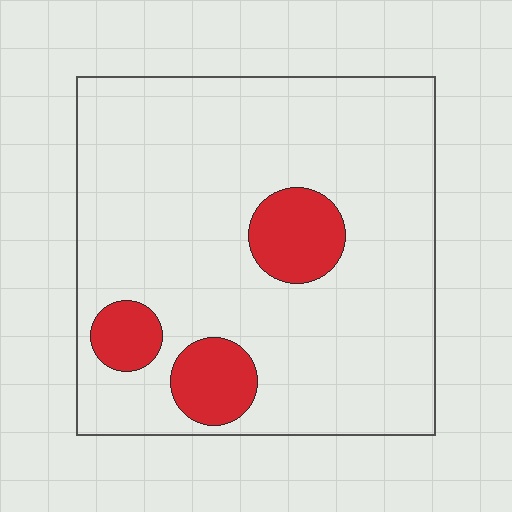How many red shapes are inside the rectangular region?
3.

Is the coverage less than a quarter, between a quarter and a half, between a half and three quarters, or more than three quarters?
Less than a quarter.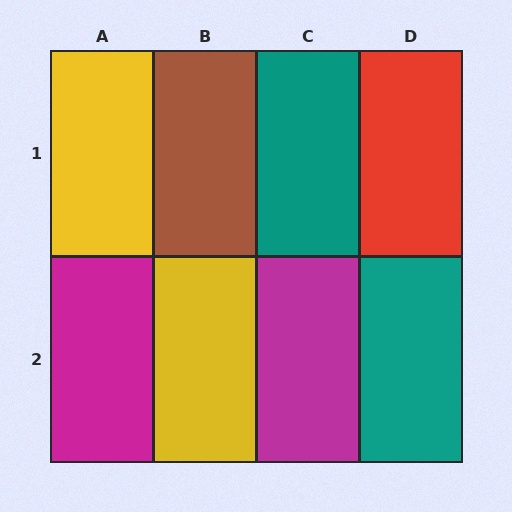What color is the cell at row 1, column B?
Brown.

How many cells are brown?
1 cell is brown.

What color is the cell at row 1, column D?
Red.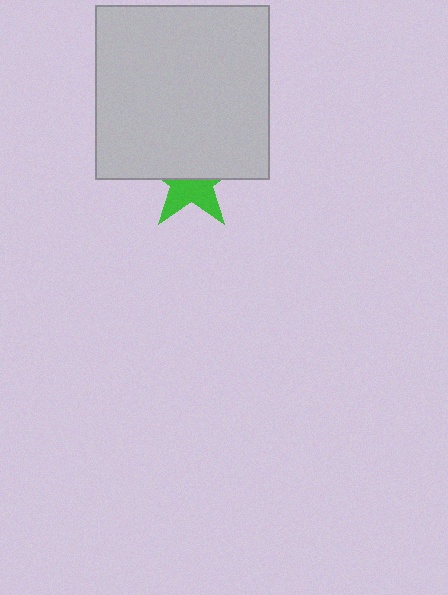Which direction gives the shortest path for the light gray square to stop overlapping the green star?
Moving up gives the shortest separation.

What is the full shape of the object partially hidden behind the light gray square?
The partially hidden object is a green star.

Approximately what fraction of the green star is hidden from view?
Roughly 55% of the green star is hidden behind the light gray square.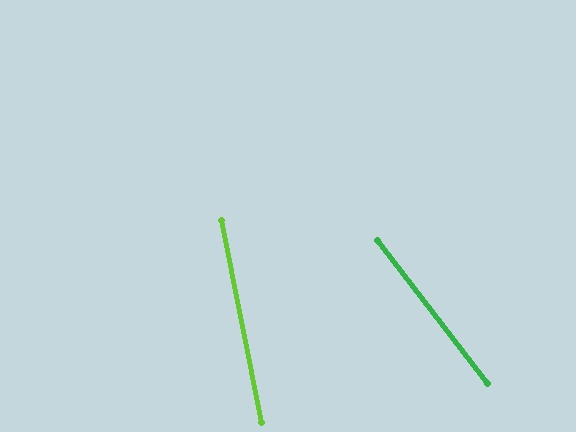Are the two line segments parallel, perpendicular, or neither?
Neither parallel nor perpendicular — they differ by about 26°.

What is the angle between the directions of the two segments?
Approximately 26 degrees.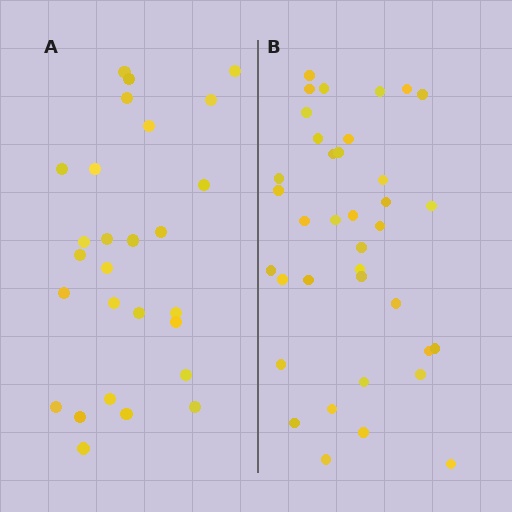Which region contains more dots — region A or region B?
Region B (the right region) has more dots.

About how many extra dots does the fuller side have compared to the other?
Region B has roughly 10 or so more dots than region A.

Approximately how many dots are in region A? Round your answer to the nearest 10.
About 30 dots. (The exact count is 27, which rounds to 30.)